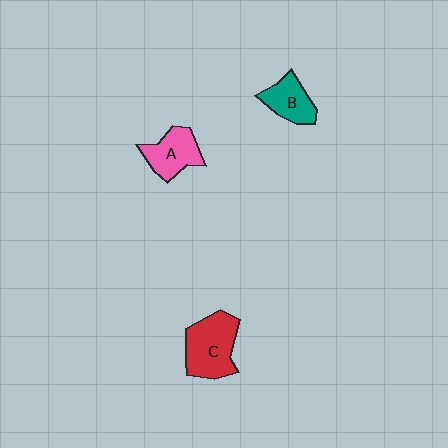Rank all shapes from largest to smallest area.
From largest to smallest: C (red), A (pink), B (teal).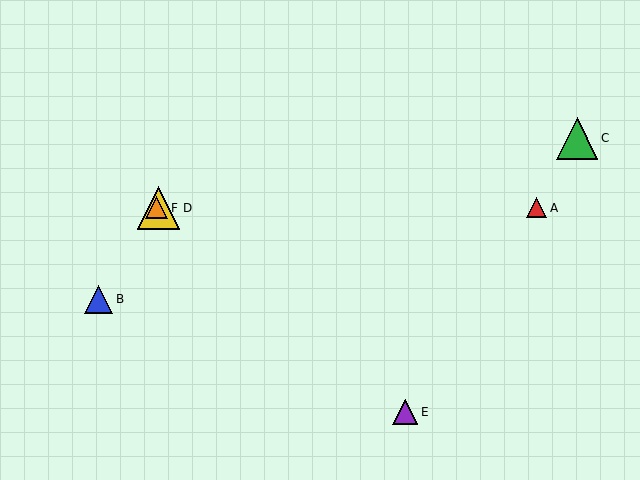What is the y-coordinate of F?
Object F is at y≈208.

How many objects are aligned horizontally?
3 objects (A, D, F) are aligned horizontally.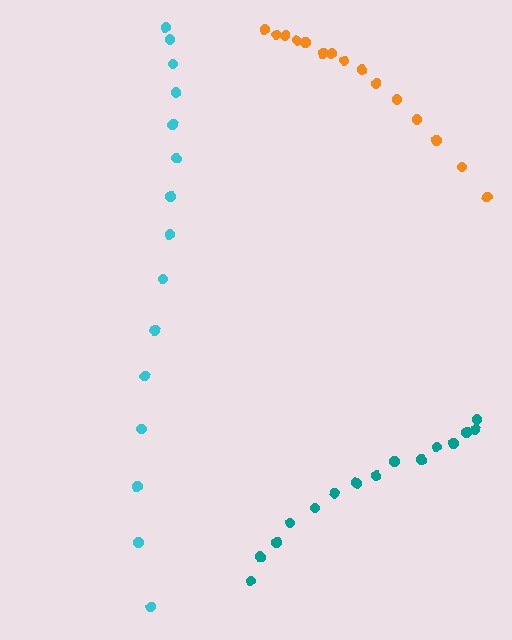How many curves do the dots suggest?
There are 3 distinct paths.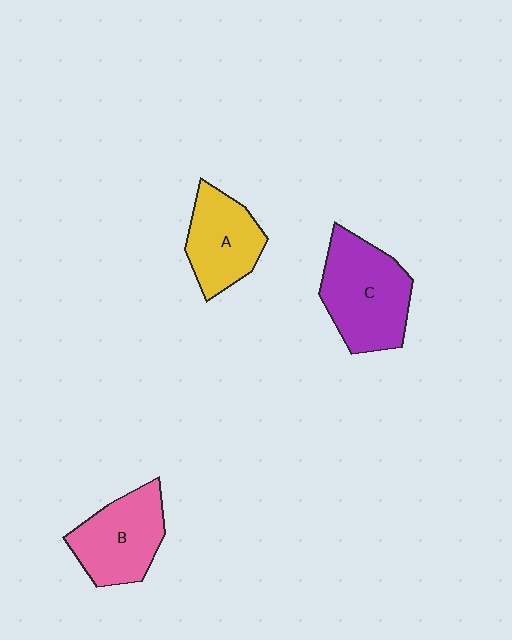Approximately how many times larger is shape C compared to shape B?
Approximately 1.2 times.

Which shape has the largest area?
Shape C (purple).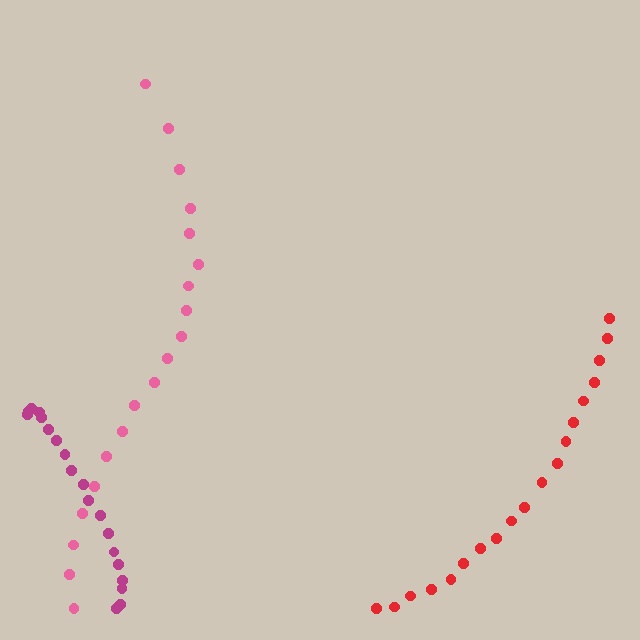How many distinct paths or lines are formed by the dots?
There are 3 distinct paths.